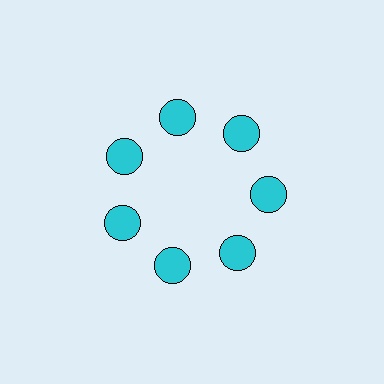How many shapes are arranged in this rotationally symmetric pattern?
There are 7 shapes, arranged in 7 groups of 1.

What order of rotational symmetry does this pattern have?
This pattern has 7-fold rotational symmetry.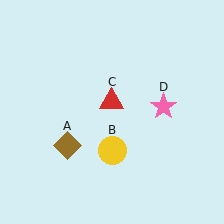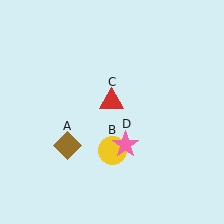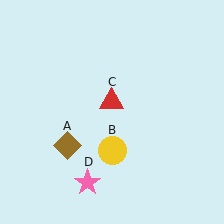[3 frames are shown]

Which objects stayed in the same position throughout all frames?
Brown diamond (object A) and yellow circle (object B) and red triangle (object C) remained stationary.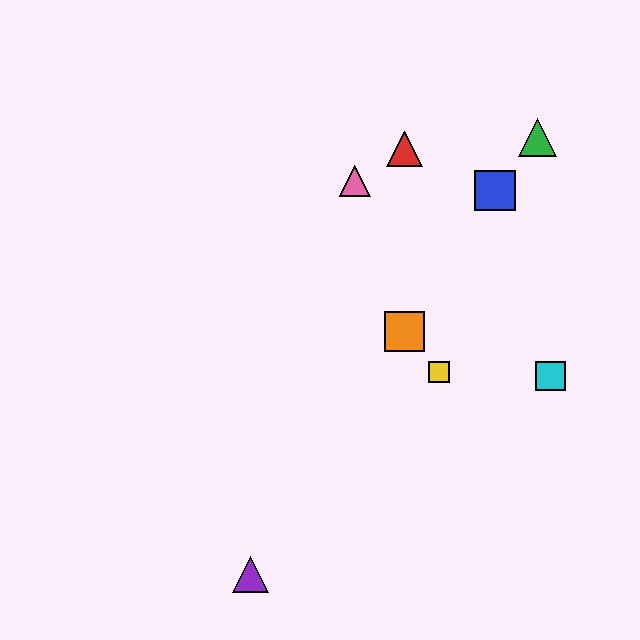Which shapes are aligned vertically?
The red triangle, the orange square are aligned vertically.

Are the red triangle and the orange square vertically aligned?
Yes, both are at x≈404.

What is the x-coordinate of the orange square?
The orange square is at x≈404.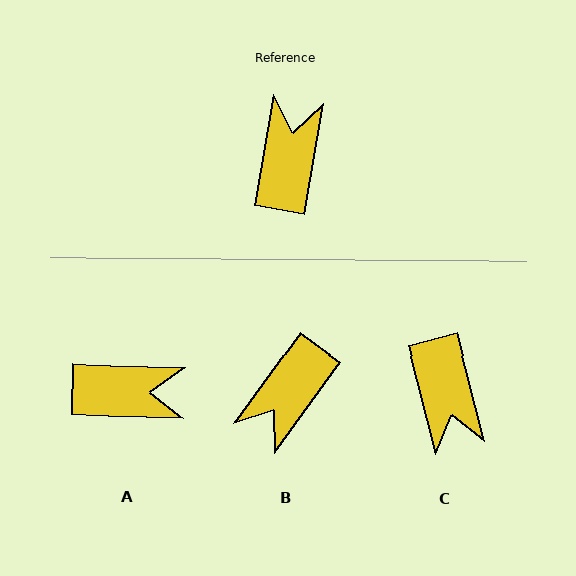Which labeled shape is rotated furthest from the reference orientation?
C, about 156 degrees away.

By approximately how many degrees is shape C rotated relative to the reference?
Approximately 156 degrees clockwise.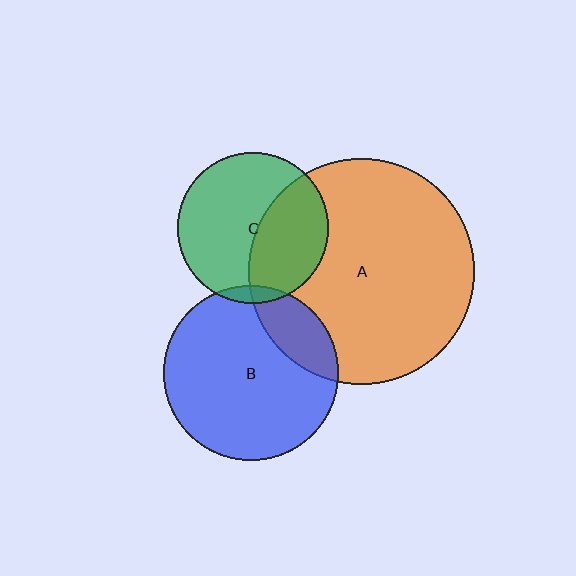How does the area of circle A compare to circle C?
Approximately 2.2 times.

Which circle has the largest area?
Circle A (orange).